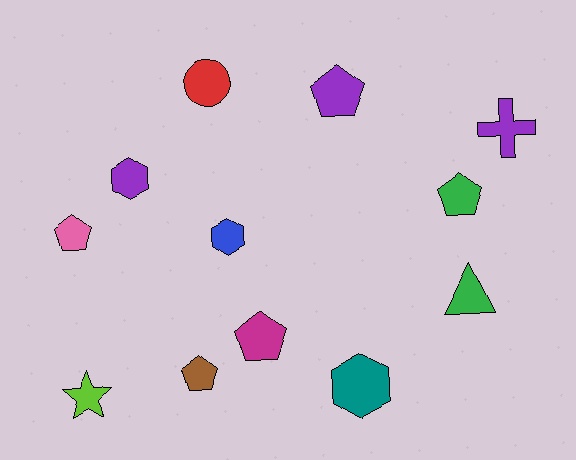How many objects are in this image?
There are 12 objects.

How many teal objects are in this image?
There is 1 teal object.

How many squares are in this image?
There are no squares.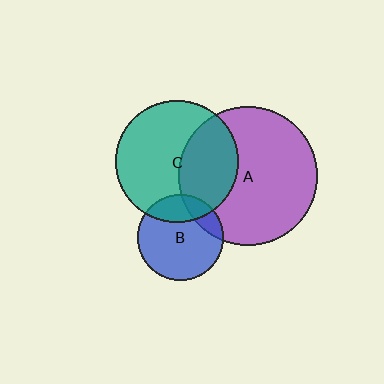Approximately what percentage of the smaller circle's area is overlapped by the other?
Approximately 25%.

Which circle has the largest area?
Circle A (purple).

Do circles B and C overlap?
Yes.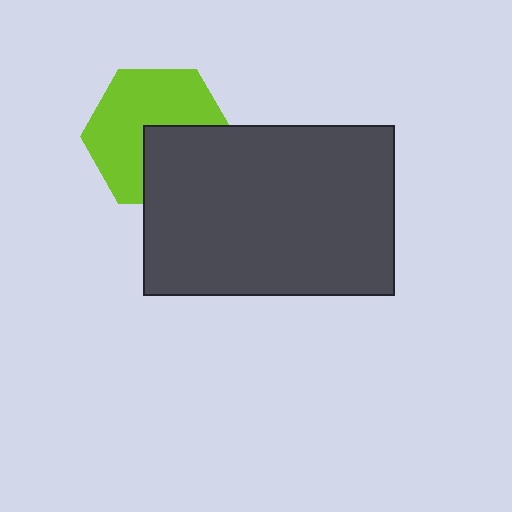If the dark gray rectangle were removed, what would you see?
You would see the complete lime hexagon.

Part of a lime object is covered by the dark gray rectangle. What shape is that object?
It is a hexagon.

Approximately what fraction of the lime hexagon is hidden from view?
Roughly 37% of the lime hexagon is hidden behind the dark gray rectangle.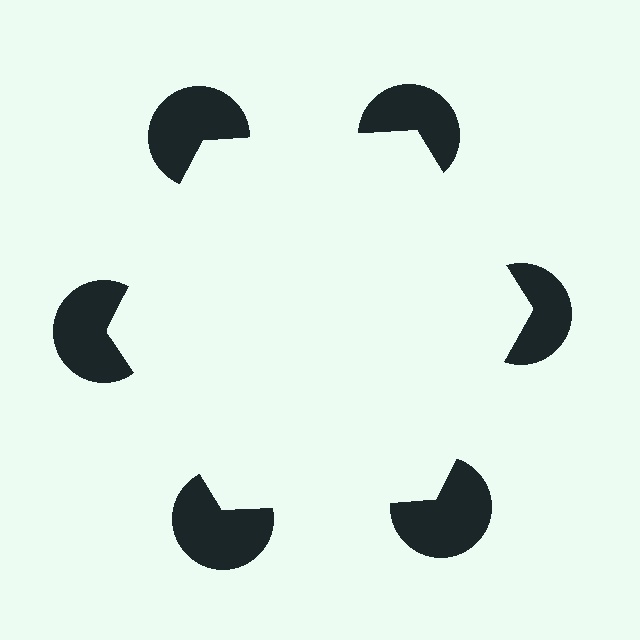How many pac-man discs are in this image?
There are 6 — one at each vertex of the illusory hexagon.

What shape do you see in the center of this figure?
An illusory hexagon — its edges are inferred from the aligned wedge cuts in the pac-man discs, not physically drawn.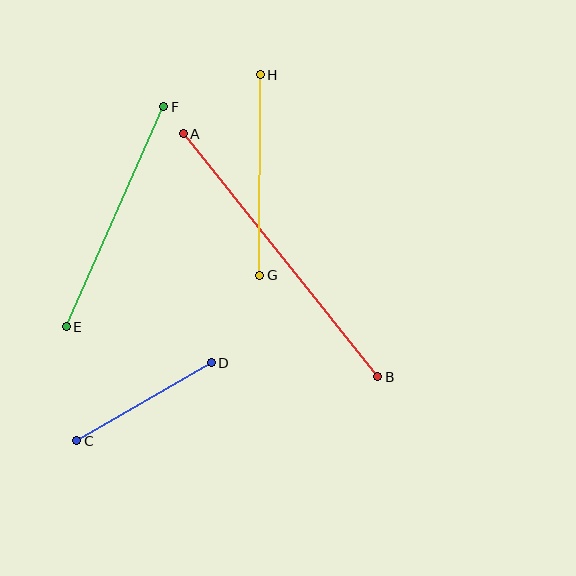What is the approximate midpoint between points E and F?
The midpoint is at approximately (115, 217) pixels.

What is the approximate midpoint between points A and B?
The midpoint is at approximately (281, 255) pixels.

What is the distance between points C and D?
The distance is approximately 156 pixels.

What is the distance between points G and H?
The distance is approximately 200 pixels.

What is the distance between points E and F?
The distance is approximately 241 pixels.